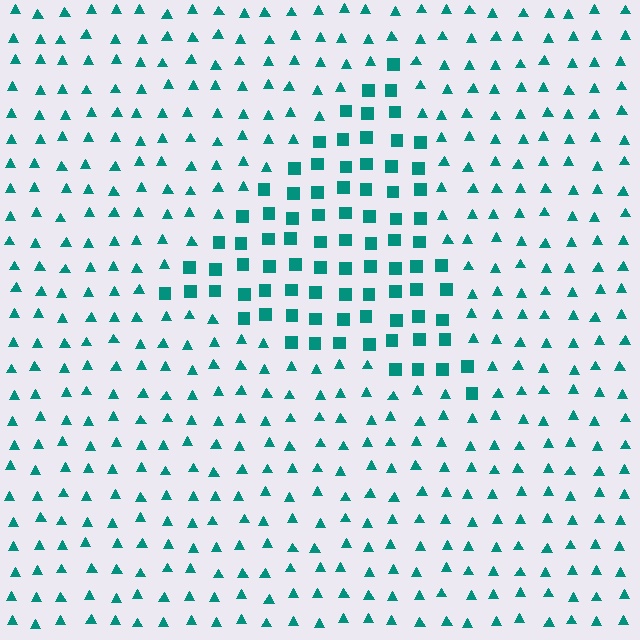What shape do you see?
I see a triangle.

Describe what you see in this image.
The image is filled with small teal elements arranged in a uniform grid. A triangle-shaped region contains squares, while the surrounding area contains triangles. The boundary is defined purely by the change in element shape.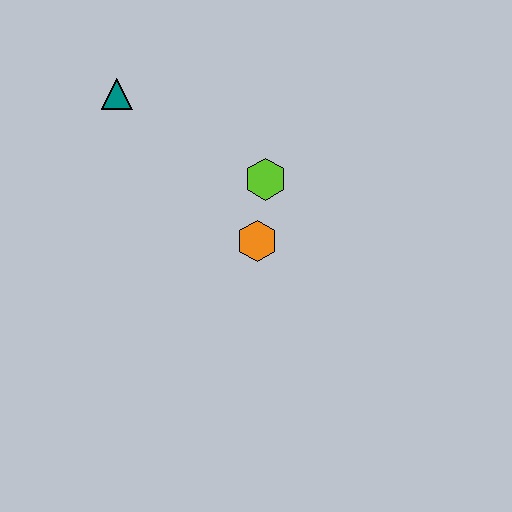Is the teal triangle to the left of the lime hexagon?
Yes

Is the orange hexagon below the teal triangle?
Yes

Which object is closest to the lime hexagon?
The orange hexagon is closest to the lime hexagon.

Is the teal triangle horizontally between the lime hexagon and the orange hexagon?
No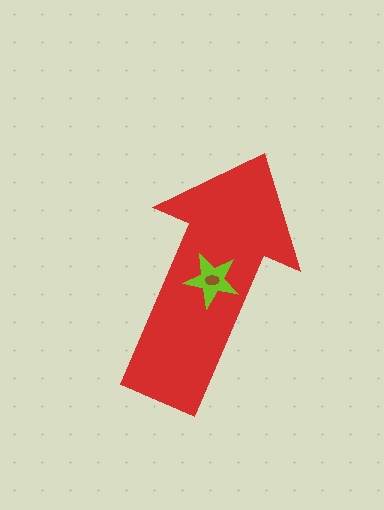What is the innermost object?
The brown ellipse.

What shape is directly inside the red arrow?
The lime star.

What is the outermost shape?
The red arrow.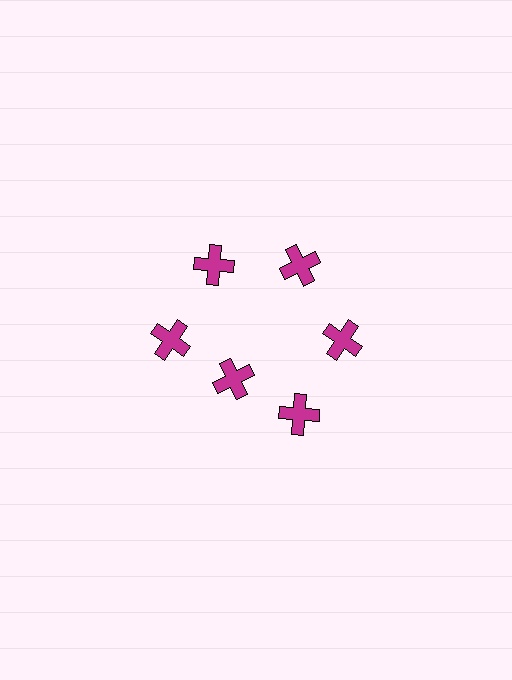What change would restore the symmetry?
The symmetry would be restored by moving it outward, back onto the ring so that all 6 crosses sit at equal angles and equal distance from the center.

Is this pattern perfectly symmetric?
No. The 6 magenta crosses are arranged in a ring, but one element near the 7 o'clock position is pulled inward toward the center, breaking the 6-fold rotational symmetry.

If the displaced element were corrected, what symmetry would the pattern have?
It would have 6-fold rotational symmetry — the pattern would map onto itself every 60 degrees.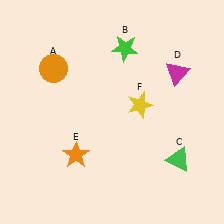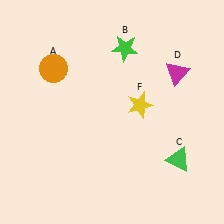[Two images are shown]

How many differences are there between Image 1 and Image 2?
There is 1 difference between the two images.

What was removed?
The orange star (E) was removed in Image 2.